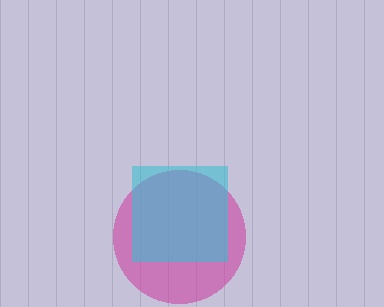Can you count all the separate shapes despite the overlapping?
Yes, there are 2 separate shapes.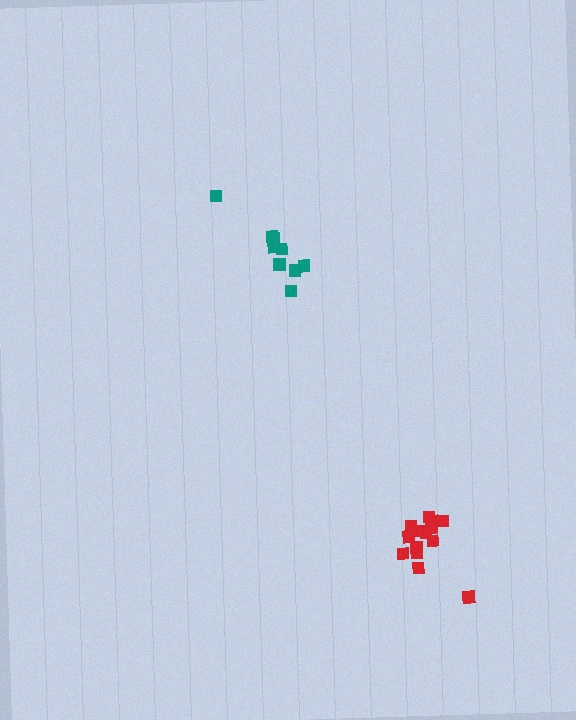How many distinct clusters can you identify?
There are 2 distinct clusters.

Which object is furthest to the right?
The red cluster is rightmost.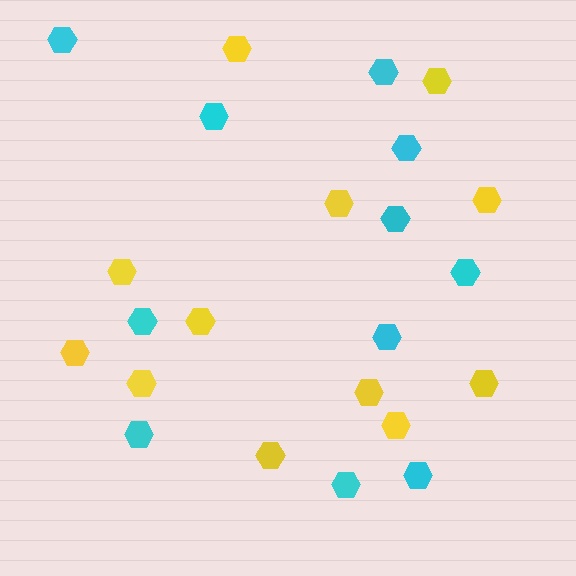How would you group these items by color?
There are 2 groups: one group of cyan hexagons (11) and one group of yellow hexagons (12).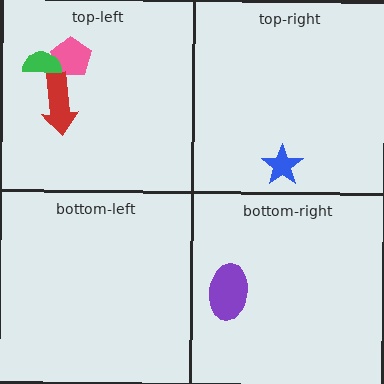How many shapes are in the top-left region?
3.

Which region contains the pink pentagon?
The top-left region.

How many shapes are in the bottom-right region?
1.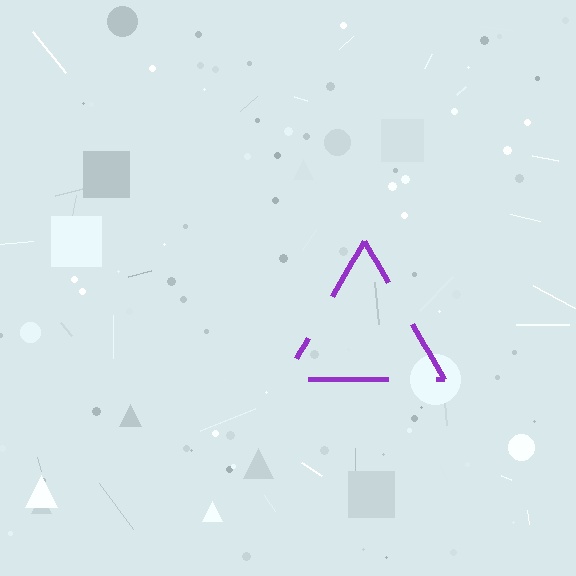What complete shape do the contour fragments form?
The contour fragments form a triangle.